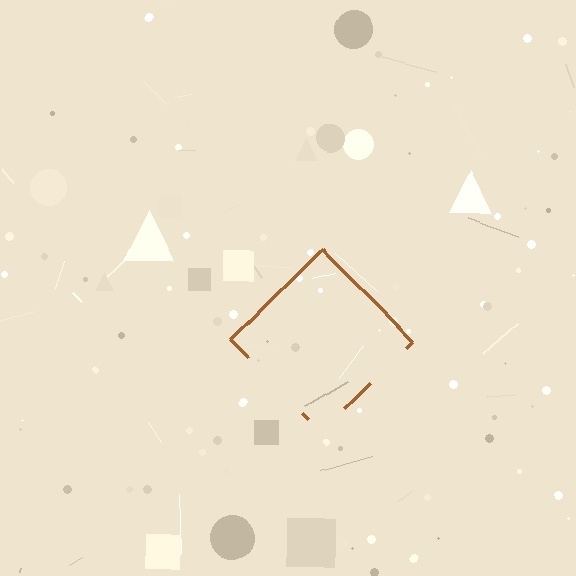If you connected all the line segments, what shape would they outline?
They would outline a diamond.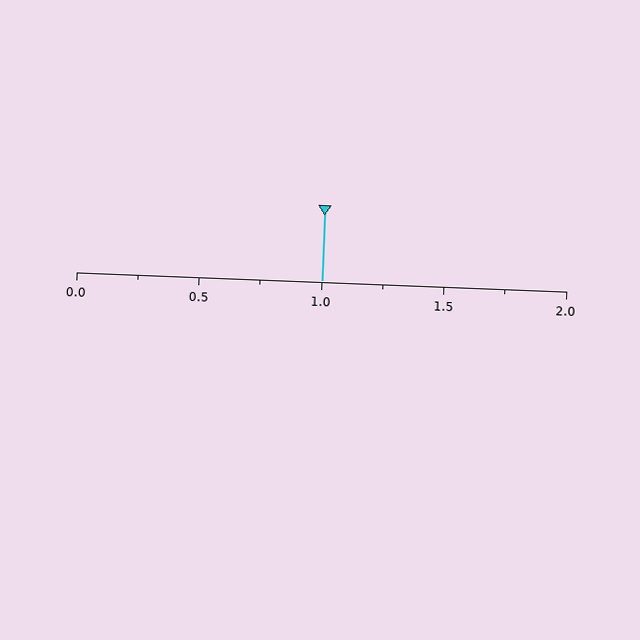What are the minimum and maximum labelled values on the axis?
The axis runs from 0.0 to 2.0.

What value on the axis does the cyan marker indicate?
The marker indicates approximately 1.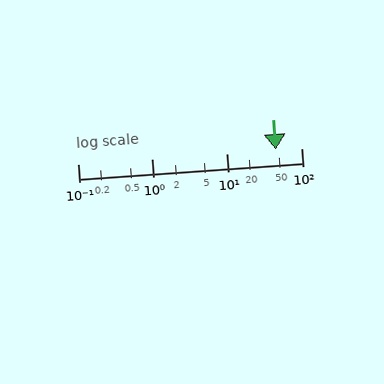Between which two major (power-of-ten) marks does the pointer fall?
The pointer is between 10 and 100.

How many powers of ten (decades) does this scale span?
The scale spans 3 decades, from 0.1 to 100.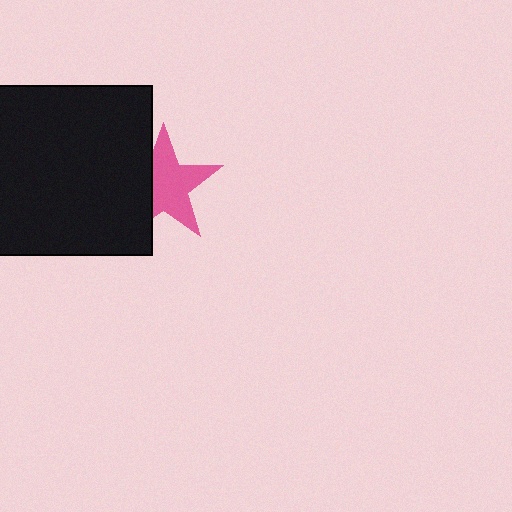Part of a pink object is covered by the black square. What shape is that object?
It is a star.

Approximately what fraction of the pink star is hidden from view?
Roughly 34% of the pink star is hidden behind the black square.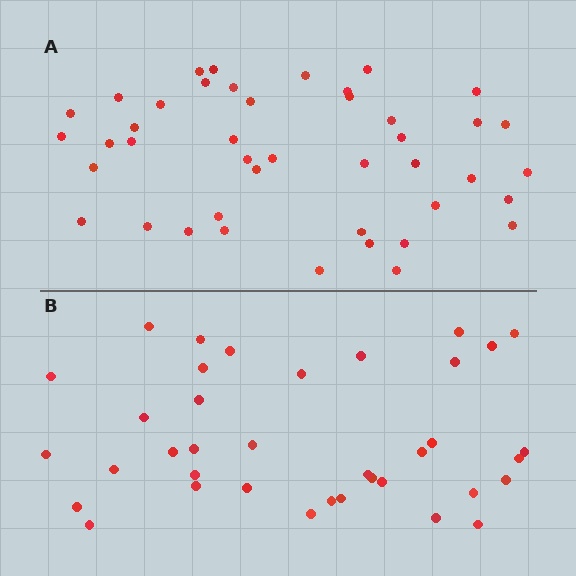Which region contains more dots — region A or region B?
Region A (the top region) has more dots.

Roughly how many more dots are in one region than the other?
Region A has about 6 more dots than region B.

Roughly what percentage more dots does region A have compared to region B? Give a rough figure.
About 15% more.